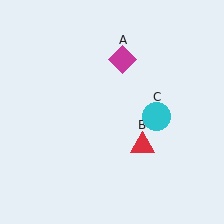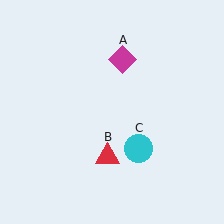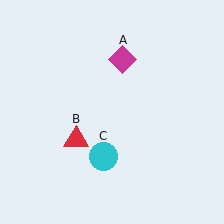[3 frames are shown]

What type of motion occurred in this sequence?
The red triangle (object B), cyan circle (object C) rotated clockwise around the center of the scene.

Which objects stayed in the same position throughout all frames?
Magenta diamond (object A) remained stationary.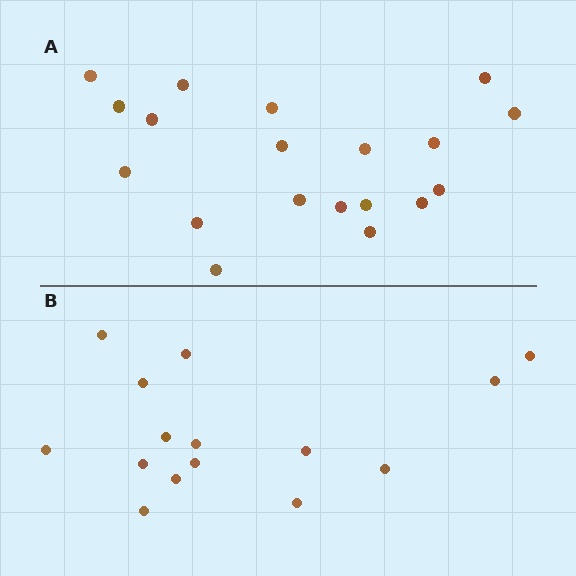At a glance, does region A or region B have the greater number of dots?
Region A (the top region) has more dots.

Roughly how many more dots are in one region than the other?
Region A has about 4 more dots than region B.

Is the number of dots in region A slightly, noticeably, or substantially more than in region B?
Region A has noticeably more, but not dramatically so. The ratio is roughly 1.3 to 1.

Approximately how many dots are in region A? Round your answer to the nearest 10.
About 20 dots. (The exact count is 19, which rounds to 20.)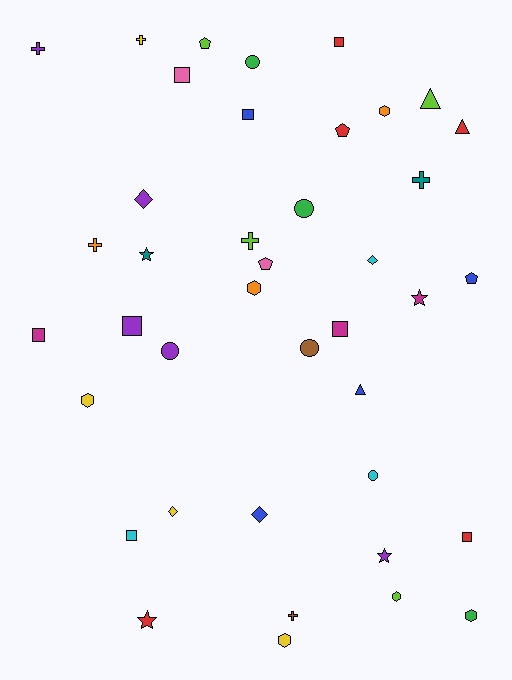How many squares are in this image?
There are 8 squares.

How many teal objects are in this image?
There are 2 teal objects.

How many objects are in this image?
There are 40 objects.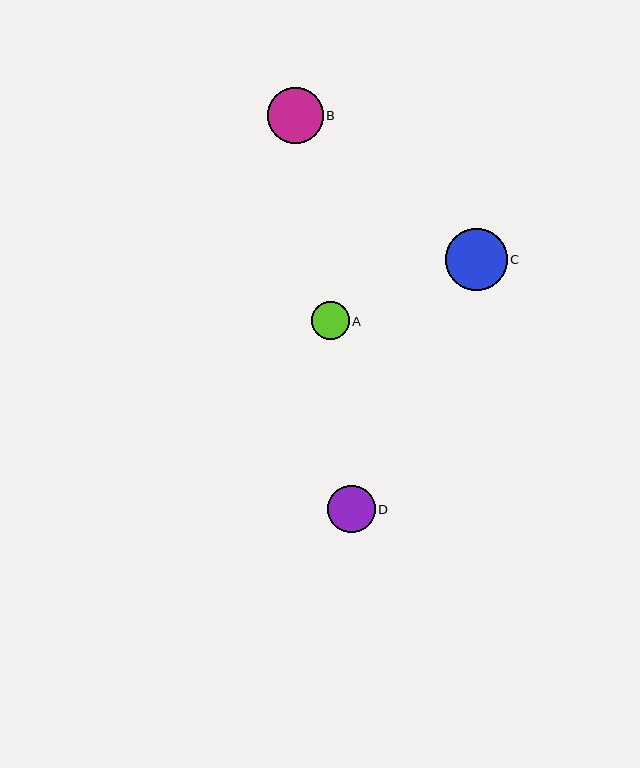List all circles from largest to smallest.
From largest to smallest: C, B, D, A.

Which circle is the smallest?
Circle A is the smallest with a size of approximately 38 pixels.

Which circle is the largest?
Circle C is the largest with a size of approximately 62 pixels.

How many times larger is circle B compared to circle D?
Circle B is approximately 1.2 times the size of circle D.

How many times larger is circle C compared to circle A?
Circle C is approximately 1.6 times the size of circle A.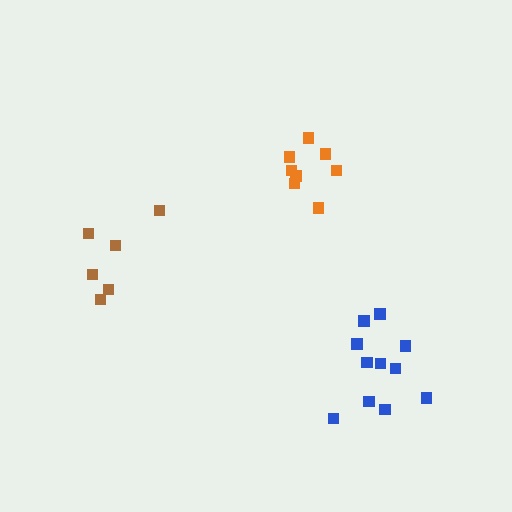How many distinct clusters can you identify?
There are 3 distinct clusters.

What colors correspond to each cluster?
The clusters are colored: blue, brown, orange.